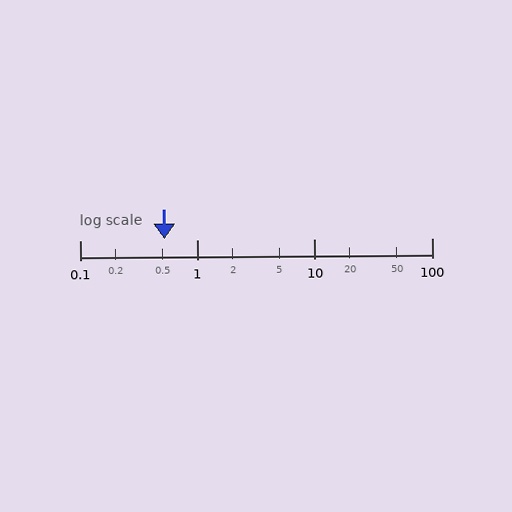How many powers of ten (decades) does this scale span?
The scale spans 3 decades, from 0.1 to 100.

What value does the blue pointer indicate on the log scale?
The pointer indicates approximately 0.53.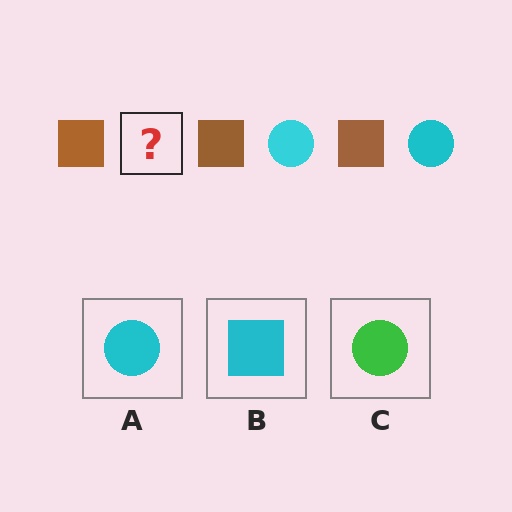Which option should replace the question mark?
Option A.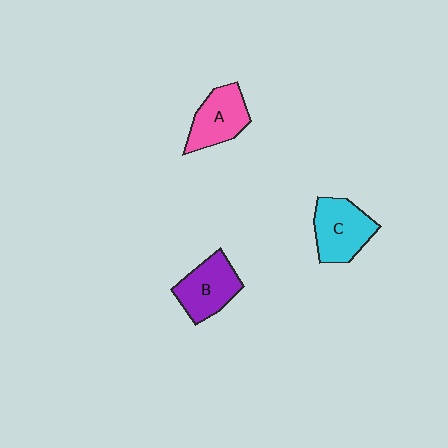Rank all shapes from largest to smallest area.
From largest to smallest: C (cyan), B (purple), A (pink).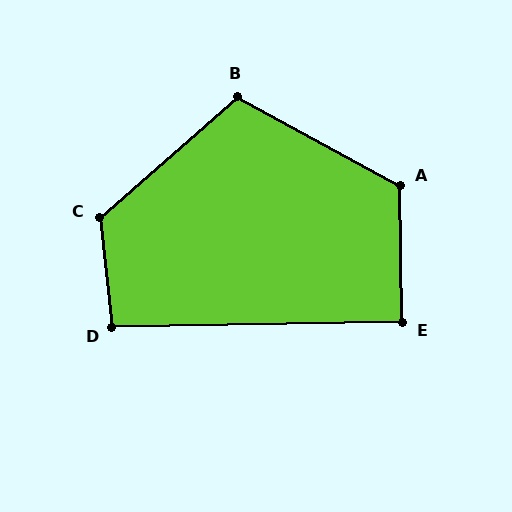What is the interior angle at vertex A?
Approximately 120 degrees (obtuse).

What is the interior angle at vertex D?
Approximately 95 degrees (obtuse).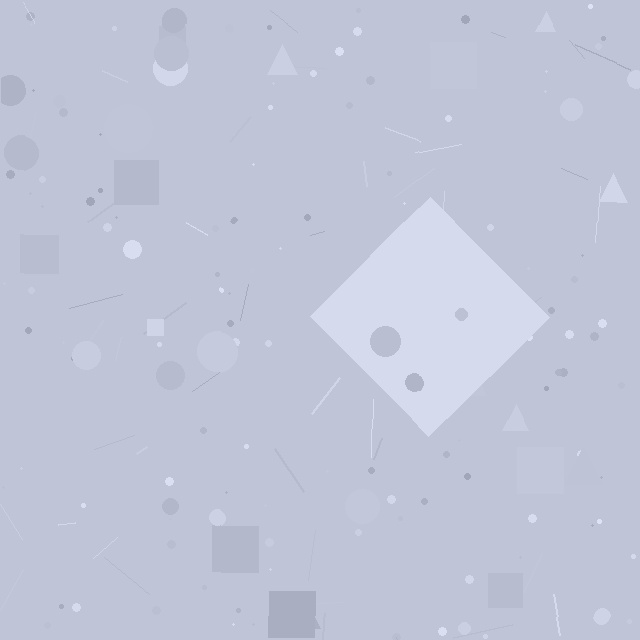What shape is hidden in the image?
A diamond is hidden in the image.